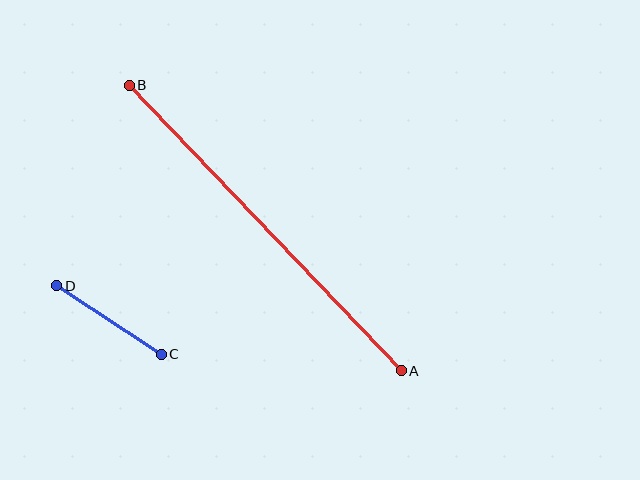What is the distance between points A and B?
The distance is approximately 394 pixels.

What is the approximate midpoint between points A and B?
The midpoint is at approximately (265, 228) pixels.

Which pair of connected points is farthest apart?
Points A and B are farthest apart.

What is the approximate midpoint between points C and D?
The midpoint is at approximately (109, 320) pixels.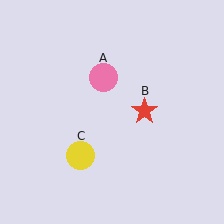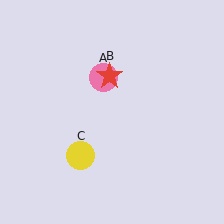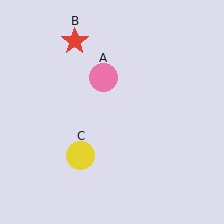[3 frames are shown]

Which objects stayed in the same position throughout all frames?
Pink circle (object A) and yellow circle (object C) remained stationary.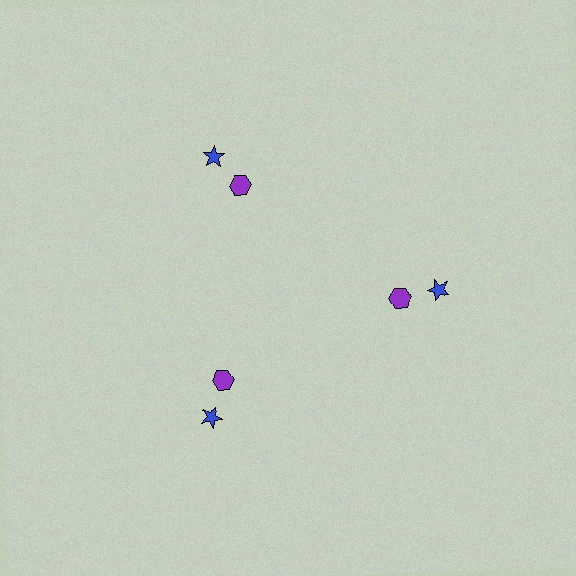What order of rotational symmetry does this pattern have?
This pattern has 3-fold rotational symmetry.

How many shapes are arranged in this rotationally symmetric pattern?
There are 6 shapes, arranged in 3 groups of 2.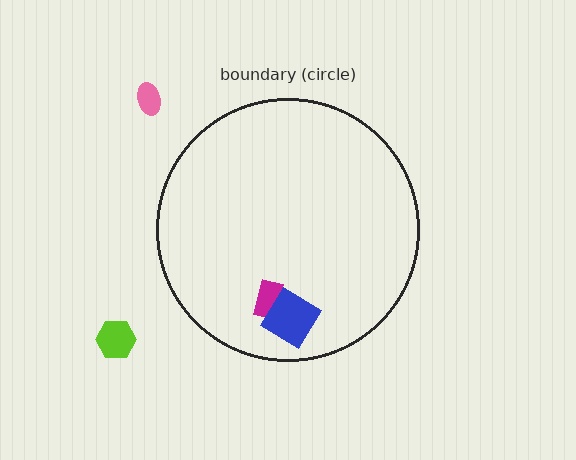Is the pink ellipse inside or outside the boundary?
Outside.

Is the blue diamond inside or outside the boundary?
Inside.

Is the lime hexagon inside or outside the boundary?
Outside.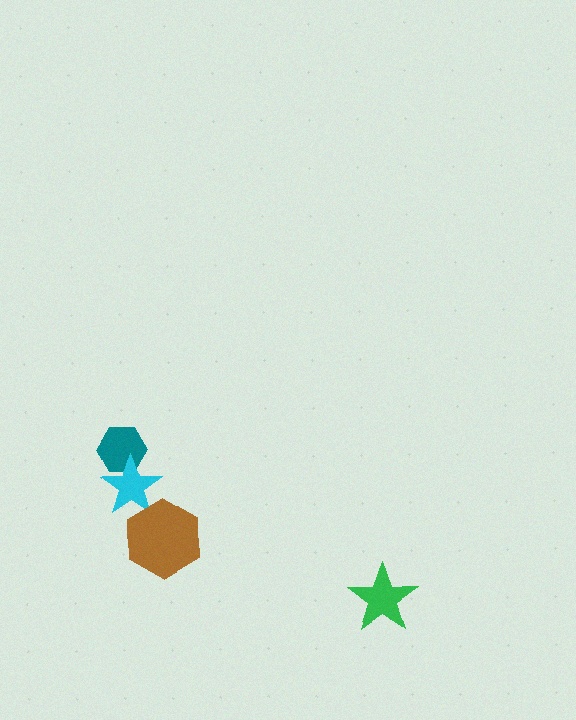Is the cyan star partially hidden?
Yes, it is partially covered by another shape.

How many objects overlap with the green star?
0 objects overlap with the green star.